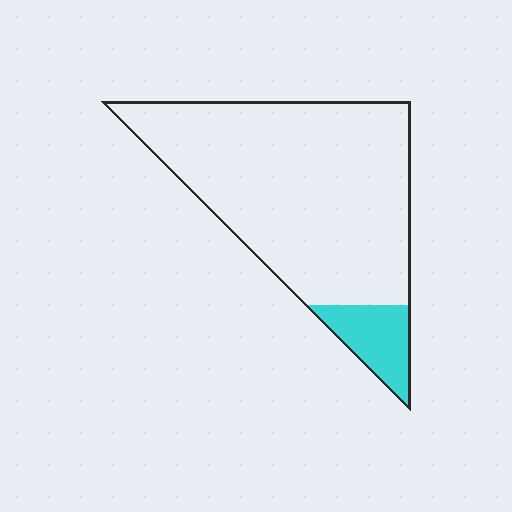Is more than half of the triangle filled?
No.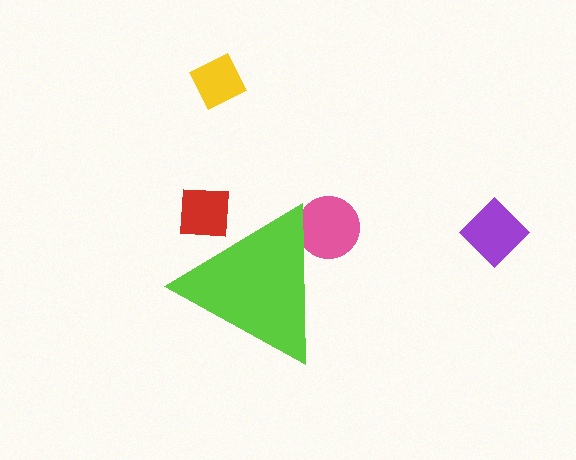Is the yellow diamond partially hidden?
No, the yellow diamond is fully visible.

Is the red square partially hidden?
Yes, the red square is partially hidden behind the lime triangle.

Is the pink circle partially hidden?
Yes, the pink circle is partially hidden behind the lime triangle.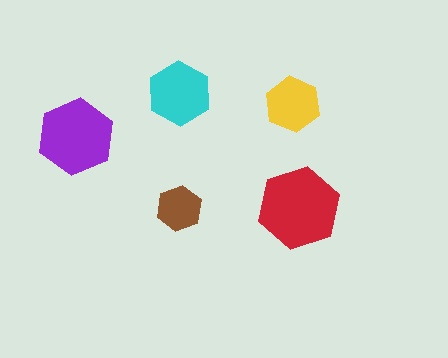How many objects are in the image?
There are 5 objects in the image.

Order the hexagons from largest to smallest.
the red one, the purple one, the cyan one, the yellow one, the brown one.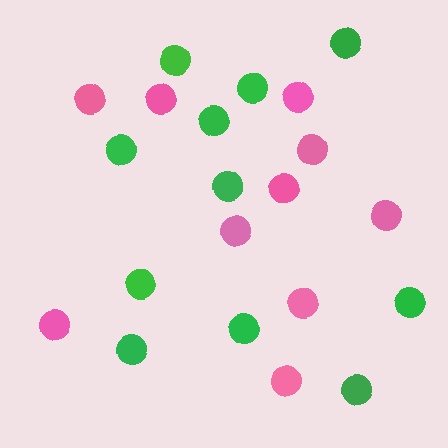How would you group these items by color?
There are 2 groups: one group of pink circles (10) and one group of green circles (11).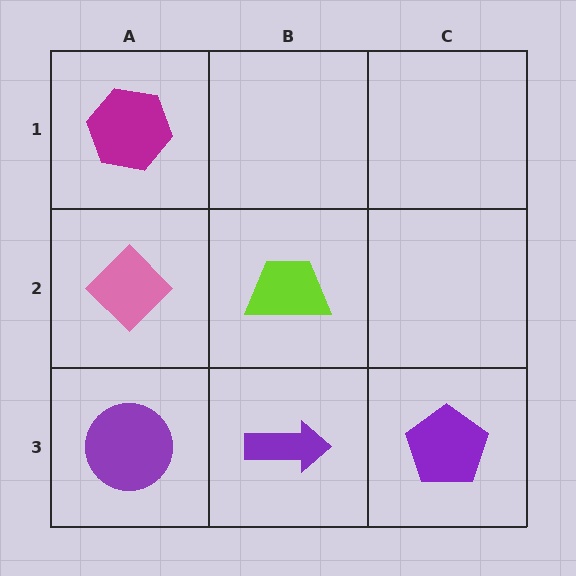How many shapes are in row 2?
2 shapes.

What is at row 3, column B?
A purple arrow.